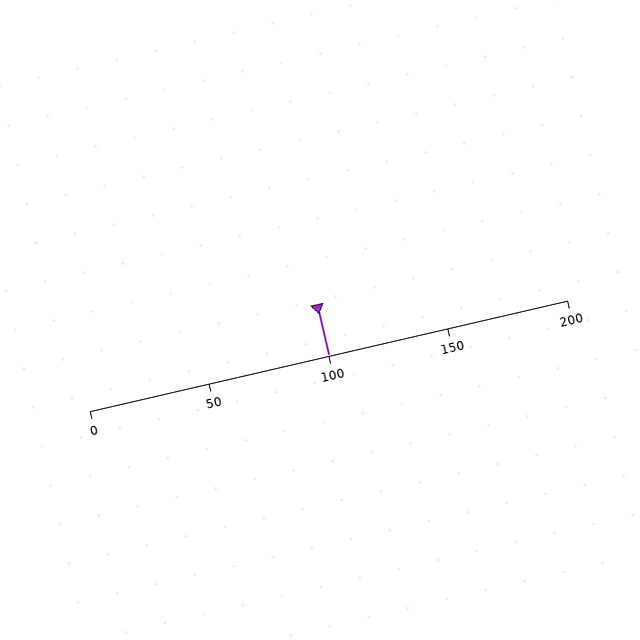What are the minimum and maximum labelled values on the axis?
The axis runs from 0 to 200.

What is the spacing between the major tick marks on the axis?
The major ticks are spaced 50 apart.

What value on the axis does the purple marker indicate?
The marker indicates approximately 100.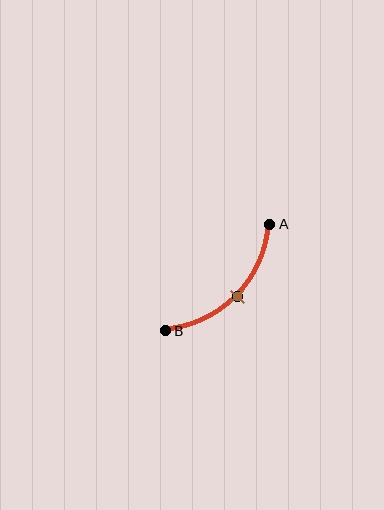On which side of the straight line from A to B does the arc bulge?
The arc bulges below and to the right of the straight line connecting A and B.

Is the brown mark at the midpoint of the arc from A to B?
Yes. The brown mark lies on the arc at equal arc-length from both A and B — it is the arc midpoint.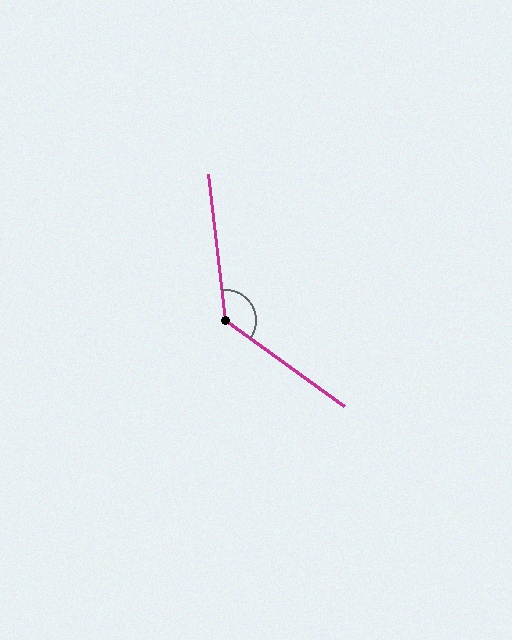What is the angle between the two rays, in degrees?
Approximately 132 degrees.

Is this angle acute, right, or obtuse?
It is obtuse.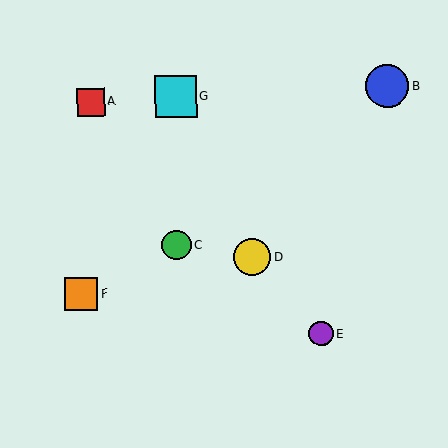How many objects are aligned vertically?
2 objects (C, G) are aligned vertically.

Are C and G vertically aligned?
Yes, both are at x≈177.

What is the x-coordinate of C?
Object C is at x≈177.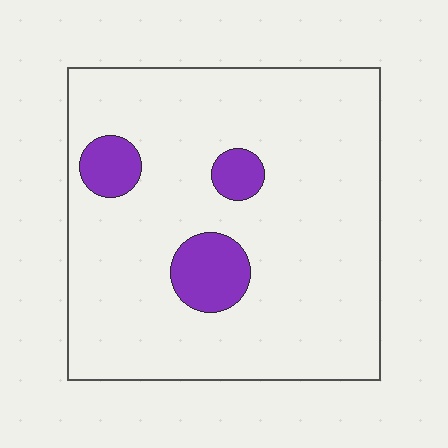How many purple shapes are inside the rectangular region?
3.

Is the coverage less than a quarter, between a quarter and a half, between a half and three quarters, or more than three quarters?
Less than a quarter.